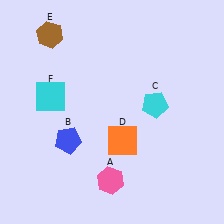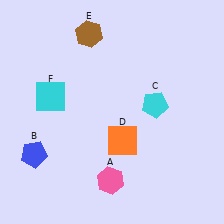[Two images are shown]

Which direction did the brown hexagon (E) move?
The brown hexagon (E) moved right.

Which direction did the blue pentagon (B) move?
The blue pentagon (B) moved left.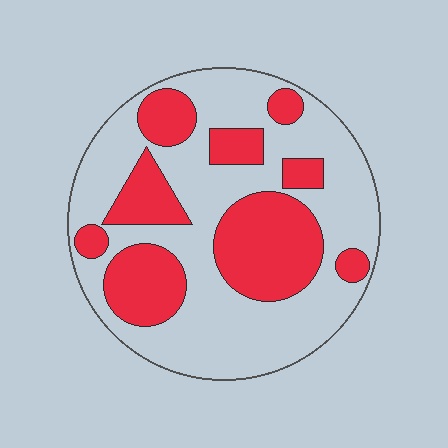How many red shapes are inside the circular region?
9.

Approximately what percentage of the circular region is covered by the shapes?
Approximately 35%.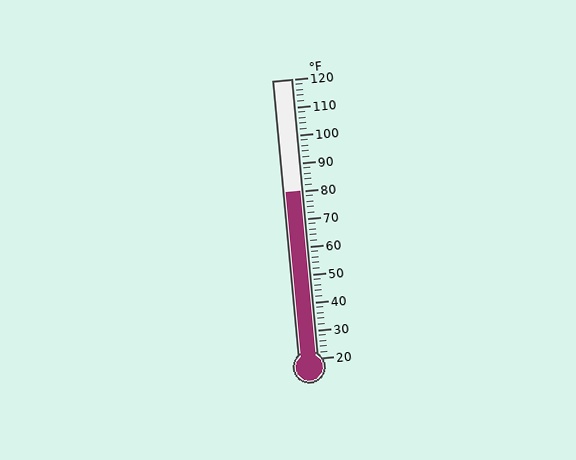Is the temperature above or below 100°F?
The temperature is below 100°F.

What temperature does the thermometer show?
The thermometer shows approximately 80°F.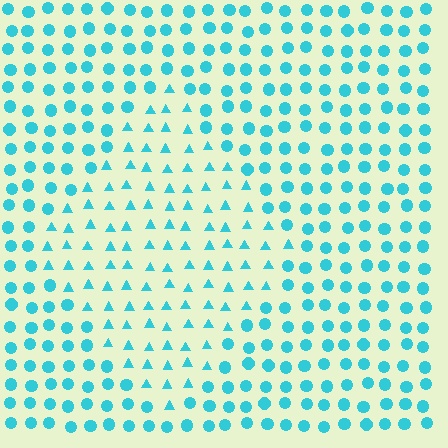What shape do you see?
I see a diamond.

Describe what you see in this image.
The image is filled with small cyan elements arranged in a uniform grid. A diamond-shaped region contains triangles, while the surrounding area contains circles. The boundary is defined purely by the change in element shape.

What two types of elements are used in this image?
The image uses triangles inside the diamond region and circles outside it.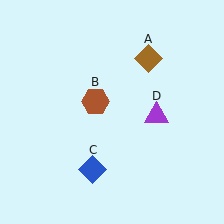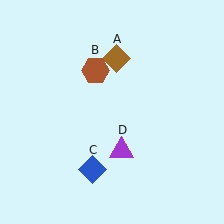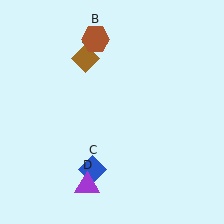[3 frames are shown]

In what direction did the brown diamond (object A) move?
The brown diamond (object A) moved left.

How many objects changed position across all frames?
3 objects changed position: brown diamond (object A), brown hexagon (object B), purple triangle (object D).